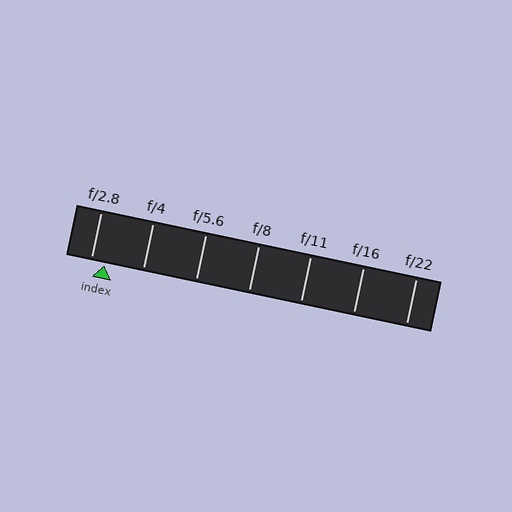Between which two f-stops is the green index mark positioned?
The index mark is between f/2.8 and f/4.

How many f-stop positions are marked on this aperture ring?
There are 7 f-stop positions marked.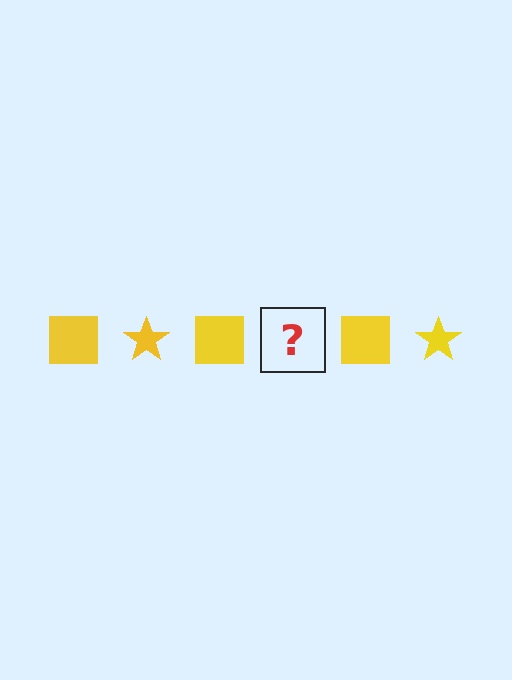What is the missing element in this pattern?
The missing element is a yellow star.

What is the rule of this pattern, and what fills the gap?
The rule is that the pattern cycles through square, star shapes in yellow. The gap should be filled with a yellow star.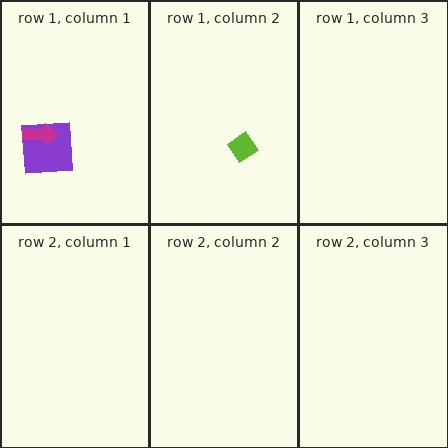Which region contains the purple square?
The row 1, column 1 region.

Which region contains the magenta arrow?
The row 1, column 1 region.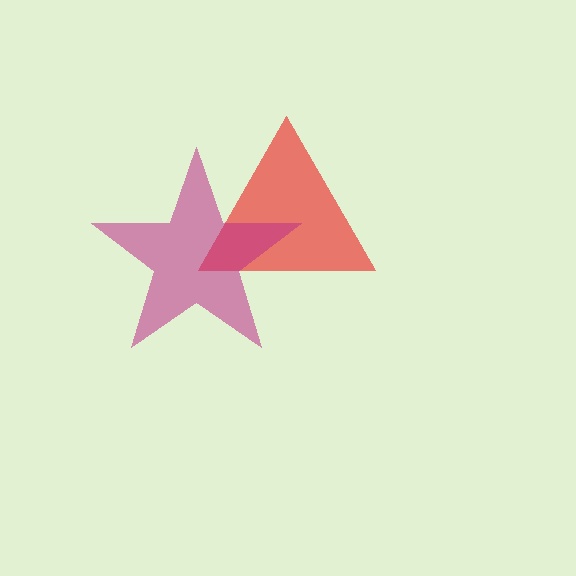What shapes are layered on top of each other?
The layered shapes are: a red triangle, a magenta star.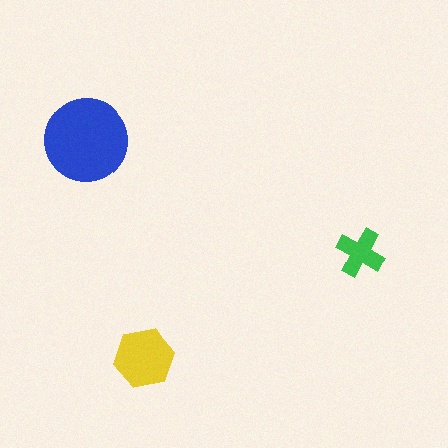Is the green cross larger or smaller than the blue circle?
Smaller.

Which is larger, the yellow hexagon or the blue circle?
The blue circle.